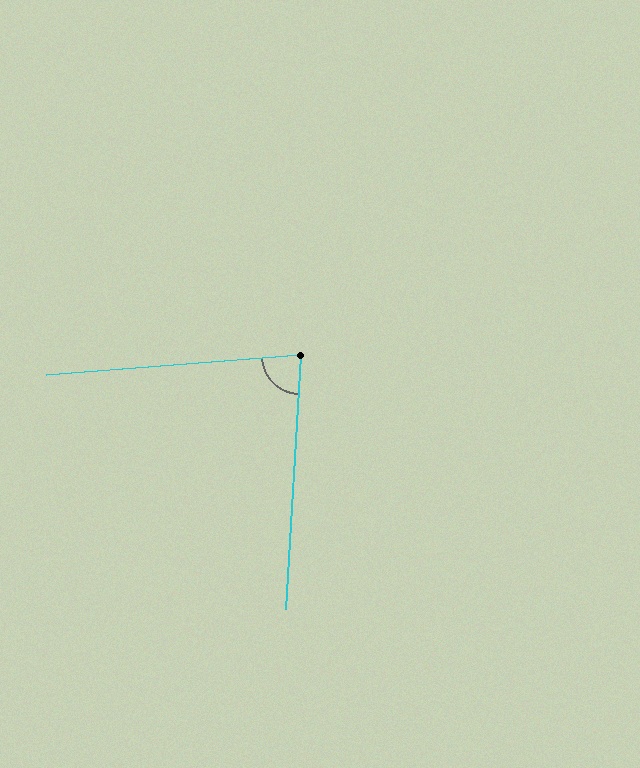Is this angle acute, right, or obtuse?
It is acute.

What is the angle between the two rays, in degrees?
Approximately 82 degrees.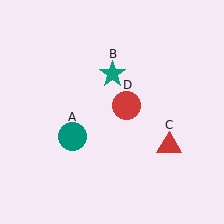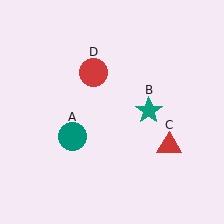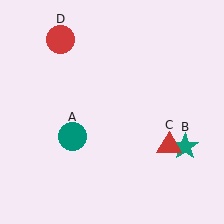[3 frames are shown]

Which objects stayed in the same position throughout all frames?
Teal circle (object A) and red triangle (object C) remained stationary.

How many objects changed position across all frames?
2 objects changed position: teal star (object B), red circle (object D).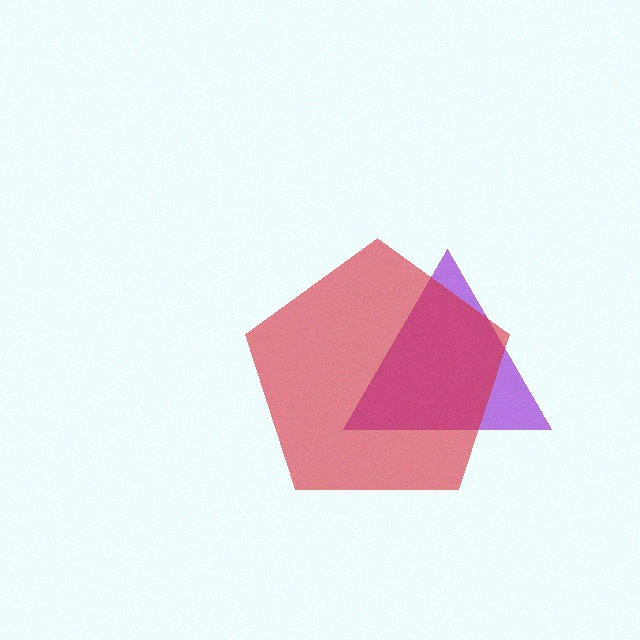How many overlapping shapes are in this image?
There are 2 overlapping shapes in the image.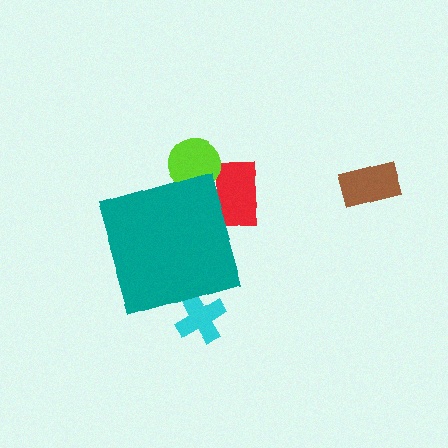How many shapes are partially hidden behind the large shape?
3 shapes are partially hidden.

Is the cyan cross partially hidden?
Yes, the cyan cross is partially hidden behind the teal diamond.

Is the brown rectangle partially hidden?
No, the brown rectangle is fully visible.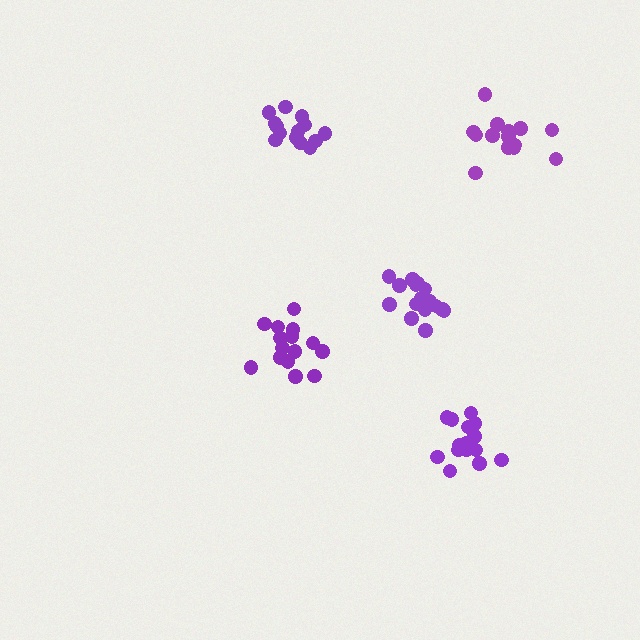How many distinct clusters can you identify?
There are 5 distinct clusters.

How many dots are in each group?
Group 1: 15 dots, Group 2: 15 dots, Group 3: 16 dots, Group 4: 15 dots, Group 5: 15 dots (76 total).